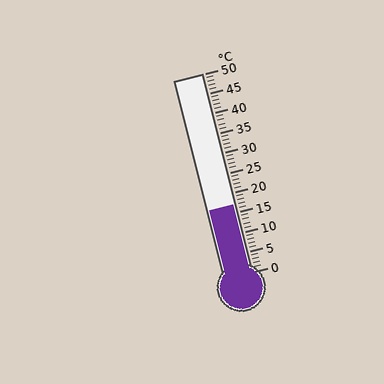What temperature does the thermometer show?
The thermometer shows approximately 17°C.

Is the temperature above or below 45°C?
The temperature is below 45°C.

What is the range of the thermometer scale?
The thermometer scale ranges from 0°C to 50°C.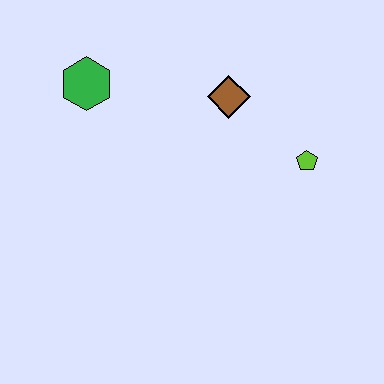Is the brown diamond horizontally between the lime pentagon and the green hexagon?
Yes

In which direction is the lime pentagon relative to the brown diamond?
The lime pentagon is to the right of the brown diamond.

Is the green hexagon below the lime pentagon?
No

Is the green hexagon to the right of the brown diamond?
No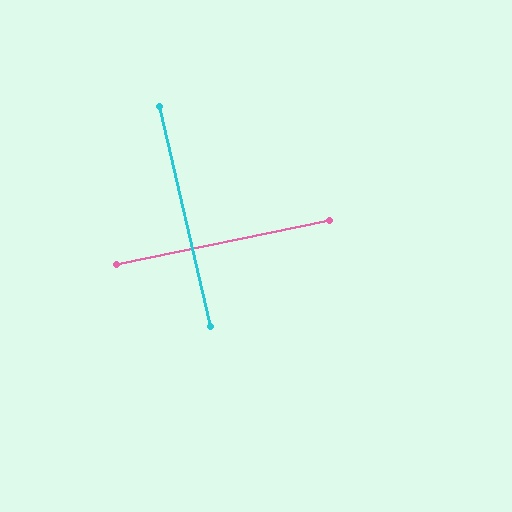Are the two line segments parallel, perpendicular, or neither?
Perpendicular — they meet at approximately 89°.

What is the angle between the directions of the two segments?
Approximately 89 degrees.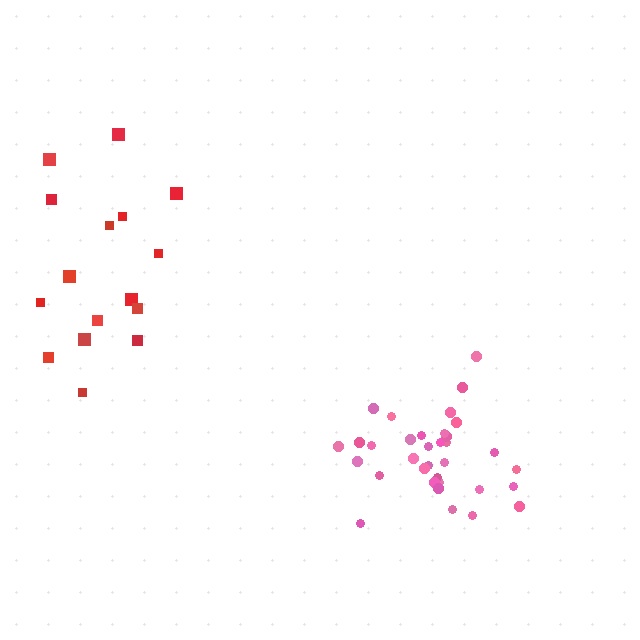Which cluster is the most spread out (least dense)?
Red.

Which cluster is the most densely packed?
Pink.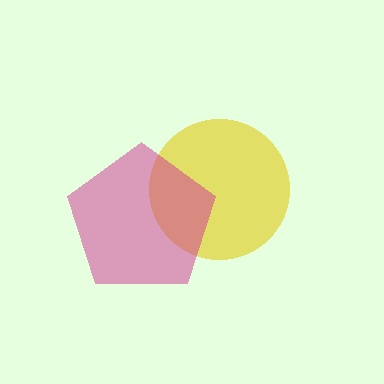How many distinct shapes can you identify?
There are 2 distinct shapes: a yellow circle, a magenta pentagon.